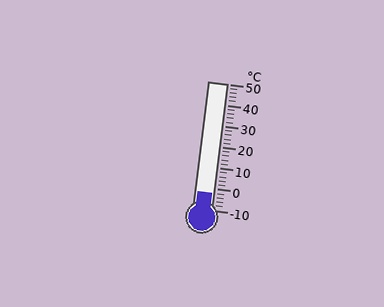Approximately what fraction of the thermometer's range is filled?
The thermometer is filled to approximately 15% of its range.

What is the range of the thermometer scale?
The thermometer scale ranges from -10°C to 50°C.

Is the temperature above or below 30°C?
The temperature is below 30°C.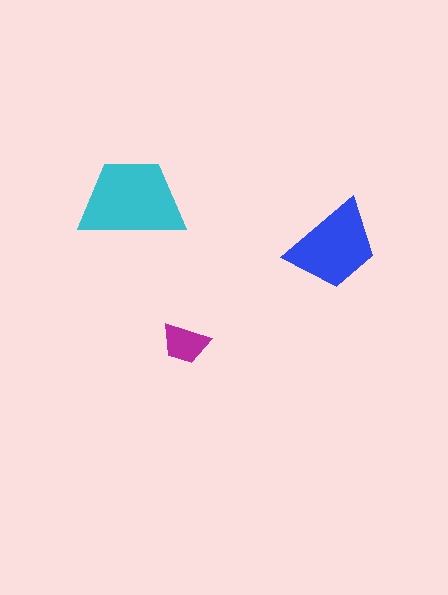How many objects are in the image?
There are 3 objects in the image.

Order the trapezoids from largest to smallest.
the cyan one, the blue one, the magenta one.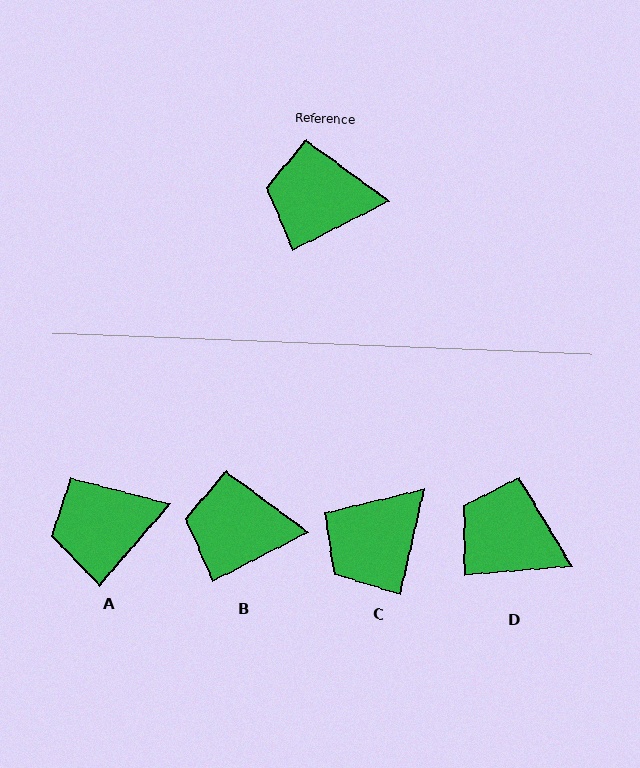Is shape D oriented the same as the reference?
No, it is off by about 23 degrees.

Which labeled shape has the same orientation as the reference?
B.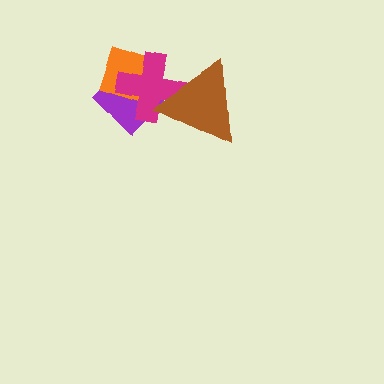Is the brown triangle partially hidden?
No, no other shape covers it.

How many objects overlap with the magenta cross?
3 objects overlap with the magenta cross.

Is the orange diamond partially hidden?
Yes, it is partially covered by another shape.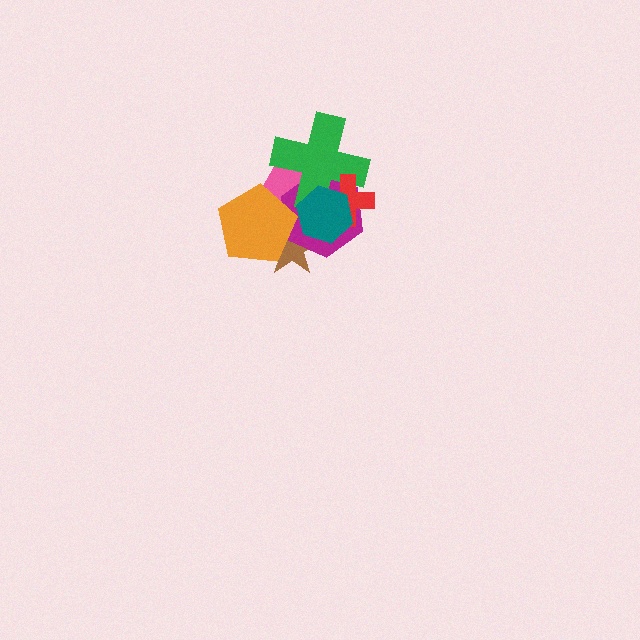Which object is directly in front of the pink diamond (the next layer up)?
The magenta hexagon is directly in front of the pink diamond.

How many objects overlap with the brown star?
4 objects overlap with the brown star.